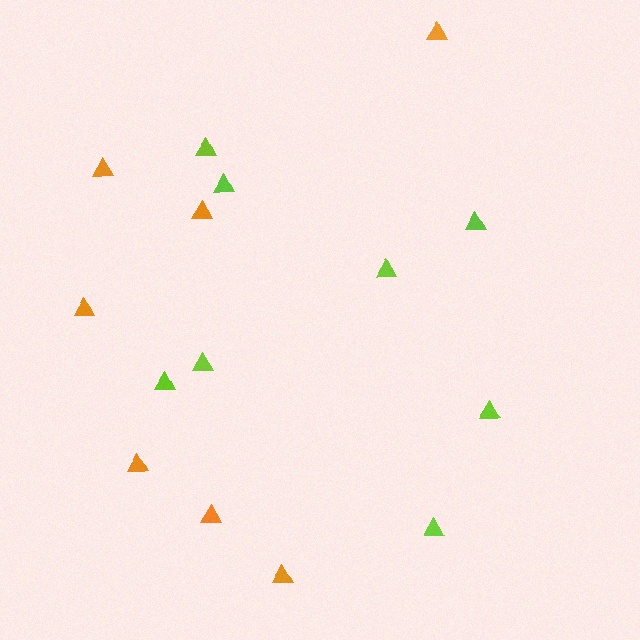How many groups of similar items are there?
There are 2 groups: one group of orange triangles (7) and one group of lime triangles (8).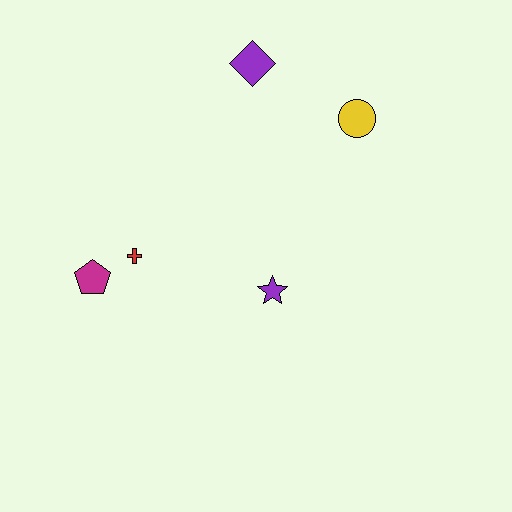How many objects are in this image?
There are 5 objects.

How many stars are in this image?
There is 1 star.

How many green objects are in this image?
There are no green objects.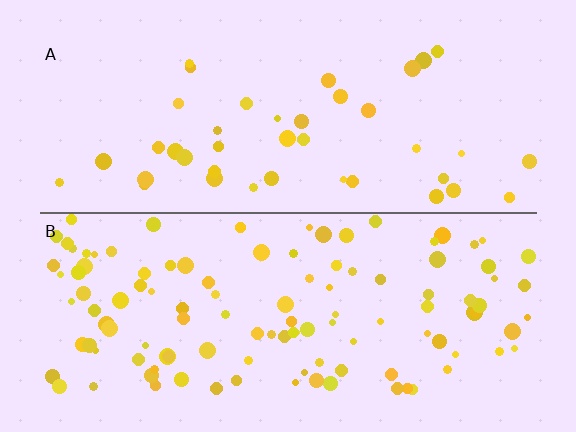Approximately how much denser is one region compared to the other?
Approximately 2.7× — region B over region A.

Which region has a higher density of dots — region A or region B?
B (the bottom).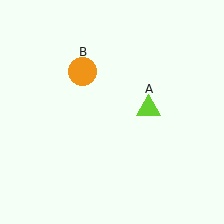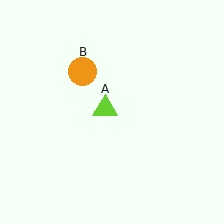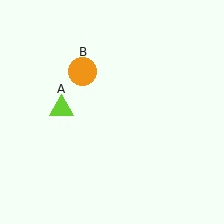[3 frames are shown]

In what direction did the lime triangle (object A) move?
The lime triangle (object A) moved left.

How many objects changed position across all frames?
1 object changed position: lime triangle (object A).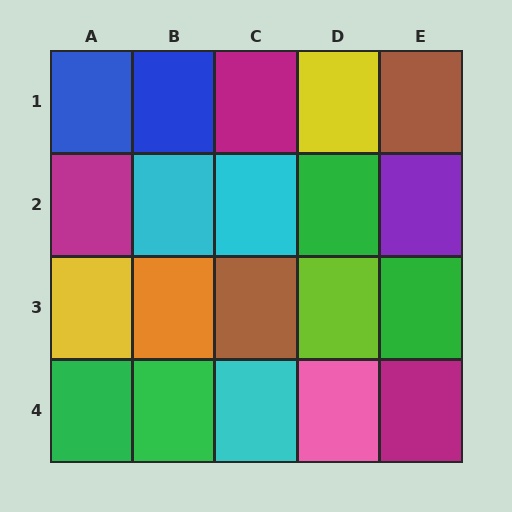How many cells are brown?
2 cells are brown.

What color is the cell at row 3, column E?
Green.